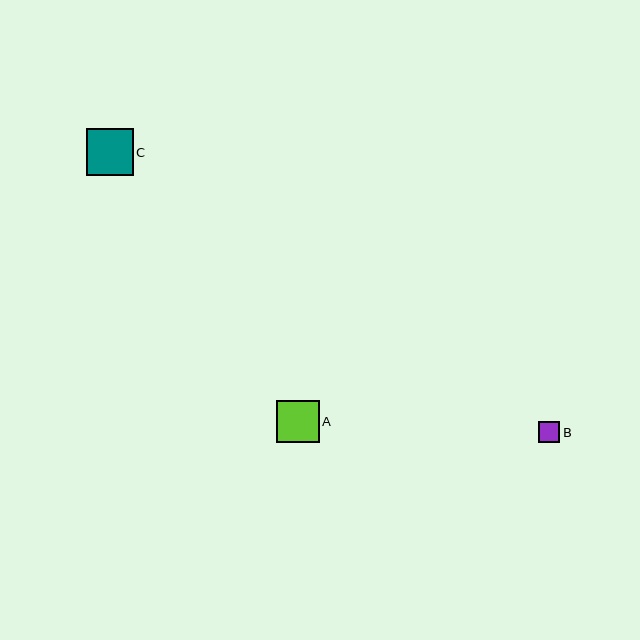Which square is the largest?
Square C is the largest with a size of approximately 47 pixels.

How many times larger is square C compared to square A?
Square C is approximately 1.1 times the size of square A.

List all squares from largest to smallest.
From largest to smallest: C, A, B.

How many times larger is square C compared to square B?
Square C is approximately 2.2 times the size of square B.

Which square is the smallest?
Square B is the smallest with a size of approximately 21 pixels.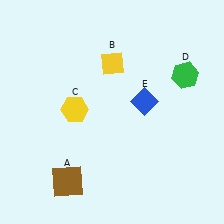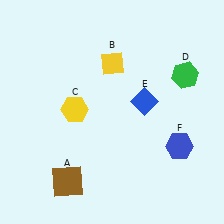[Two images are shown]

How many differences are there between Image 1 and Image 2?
There is 1 difference between the two images.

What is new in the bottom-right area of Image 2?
A blue hexagon (F) was added in the bottom-right area of Image 2.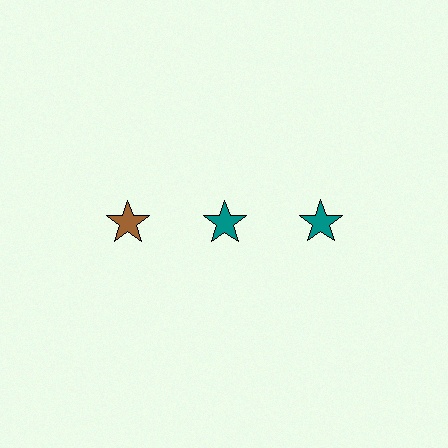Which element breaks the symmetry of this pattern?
The brown star in the top row, leftmost column breaks the symmetry. All other shapes are teal stars.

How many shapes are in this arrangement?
There are 3 shapes arranged in a grid pattern.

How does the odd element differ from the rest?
It has a different color: brown instead of teal.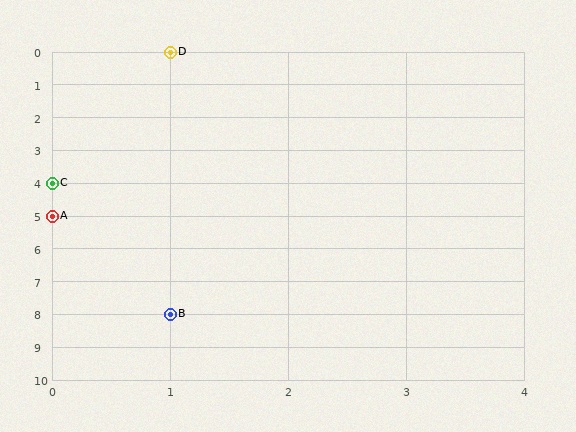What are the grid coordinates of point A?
Point A is at grid coordinates (0, 5).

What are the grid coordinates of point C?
Point C is at grid coordinates (0, 4).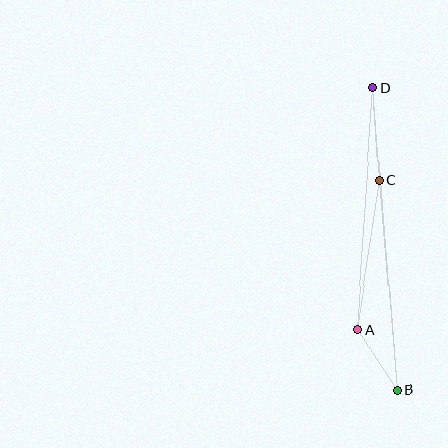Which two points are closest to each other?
Points A and B are closest to each other.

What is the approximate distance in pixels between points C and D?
The distance between C and D is approximately 92 pixels.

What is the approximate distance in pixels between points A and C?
The distance between A and C is approximately 152 pixels.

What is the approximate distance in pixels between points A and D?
The distance between A and D is approximately 243 pixels.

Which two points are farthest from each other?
Points B and D are farthest from each other.